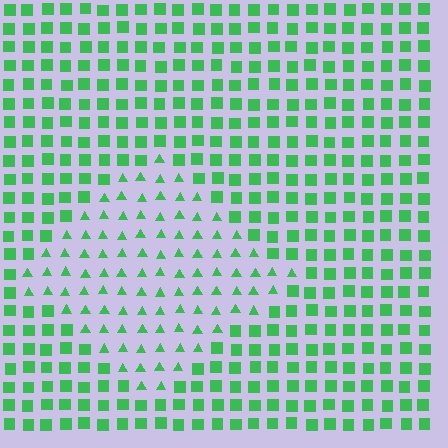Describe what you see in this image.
The image is filled with small green elements arranged in a uniform grid. A diamond-shaped region contains triangles, while the surrounding area contains squares. The boundary is defined purely by the change in element shape.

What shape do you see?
I see a diamond.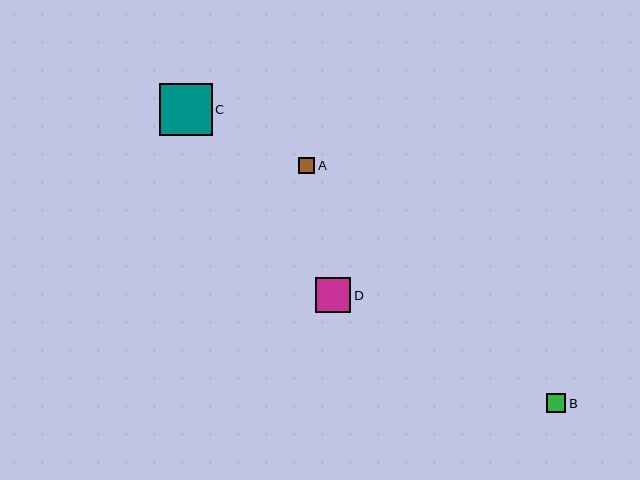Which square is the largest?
Square C is the largest with a size of approximately 53 pixels.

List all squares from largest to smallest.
From largest to smallest: C, D, B, A.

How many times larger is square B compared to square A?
Square B is approximately 1.2 times the size of square A.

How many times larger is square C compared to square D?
Square C is approximately 1.5 times the size of square D.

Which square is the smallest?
Square A is the smallest with a size of approximately 16 pixels.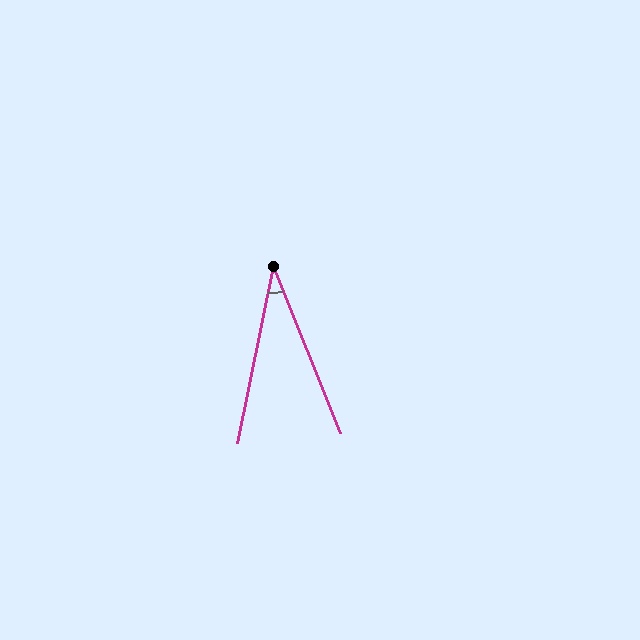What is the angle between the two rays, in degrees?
Approximately 33 degrees.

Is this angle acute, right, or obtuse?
It is acute.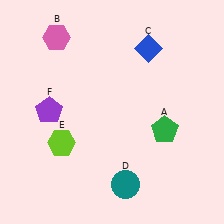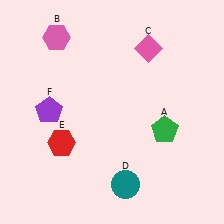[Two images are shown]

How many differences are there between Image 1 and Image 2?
There are 2 differences between the two images.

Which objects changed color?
C changed from blue to pink. E changed from lime to red.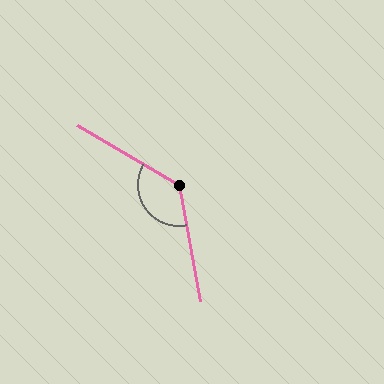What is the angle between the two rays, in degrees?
Approximately 131 degrees.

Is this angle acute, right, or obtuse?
It is obtuse.